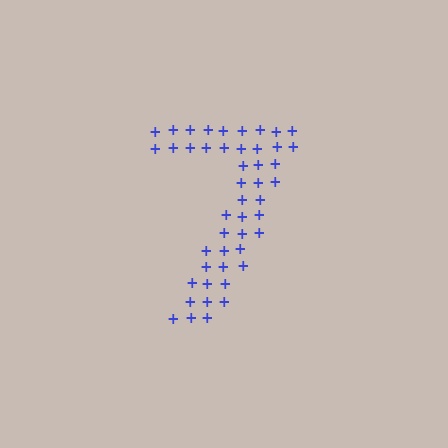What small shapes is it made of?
It is made of small plus signs.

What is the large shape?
The large shape is the digit 7.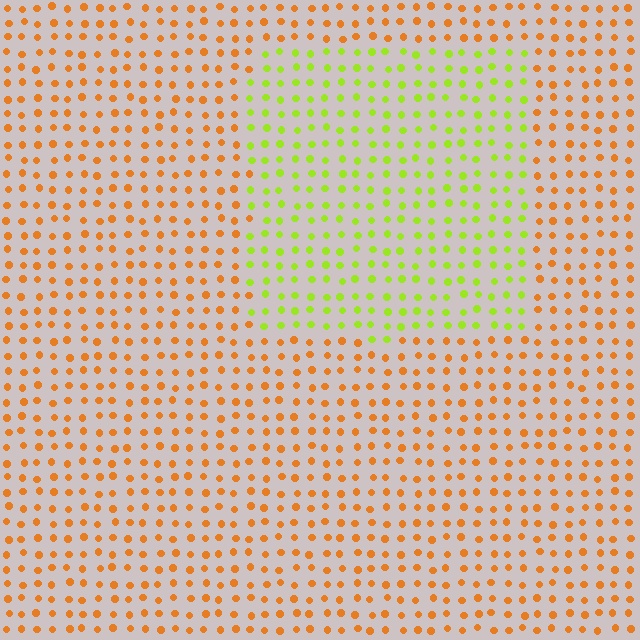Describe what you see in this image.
The image is filled with small orange elements in a uniform arrangement. A rectangle-shaped region is visible where the elements are tinted to a slightly different hue, forming a subtle color boundary.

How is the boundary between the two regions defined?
The boundary is defined purely by a slight shift in hue (about 56 degrees). Spacing, size, and orientation are identical on both sides.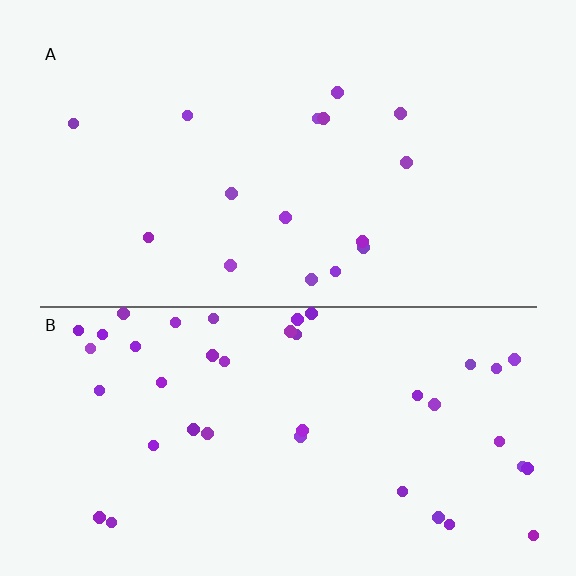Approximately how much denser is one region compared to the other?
Approximately 2.6× — region B over region A.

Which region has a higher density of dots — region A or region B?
B (the bottom).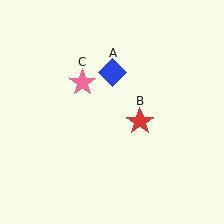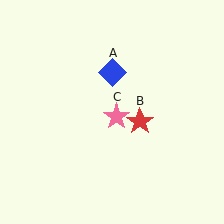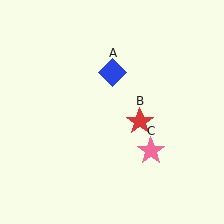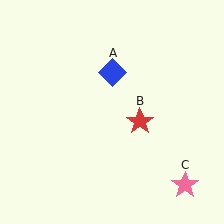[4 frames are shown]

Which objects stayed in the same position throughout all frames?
Blue diamond (object A) and red star (object B) remained stationary.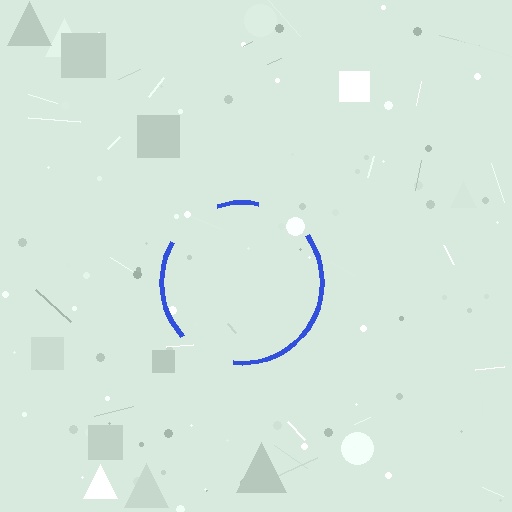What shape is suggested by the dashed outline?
The dashed outline suggests a circle.